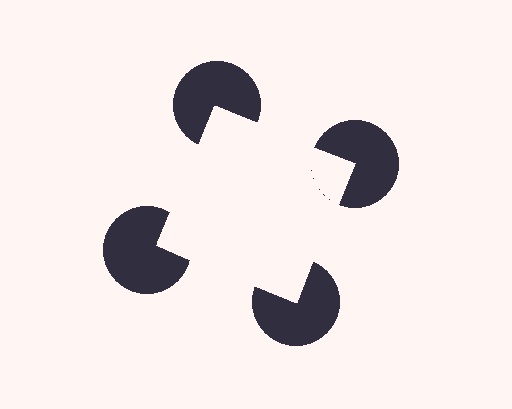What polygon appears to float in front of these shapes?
An illusory square — its edges are inferred from the aligned wedge cuts in the pac-man discs, not physically drawn.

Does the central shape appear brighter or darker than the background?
It typically appears slightly brighter than the background, even though no actual brightness change is drawn.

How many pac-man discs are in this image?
There are 4 — one at each vertex of the illusory square.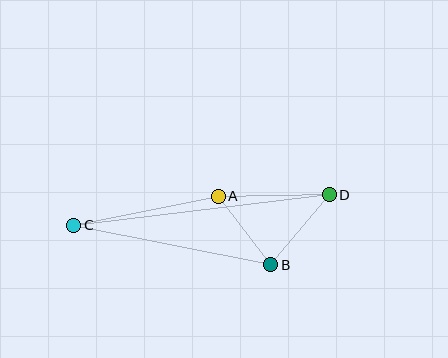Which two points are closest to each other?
Points A and B are closest to each other.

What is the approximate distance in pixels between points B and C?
The distance between B and C is approximately 201 pixels.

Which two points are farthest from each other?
Points C and D are farthest from each other.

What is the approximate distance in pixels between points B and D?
The distance between B and D is approximately 91 pixels.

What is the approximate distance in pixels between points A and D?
The distance between A and D is approximately 111 pixels.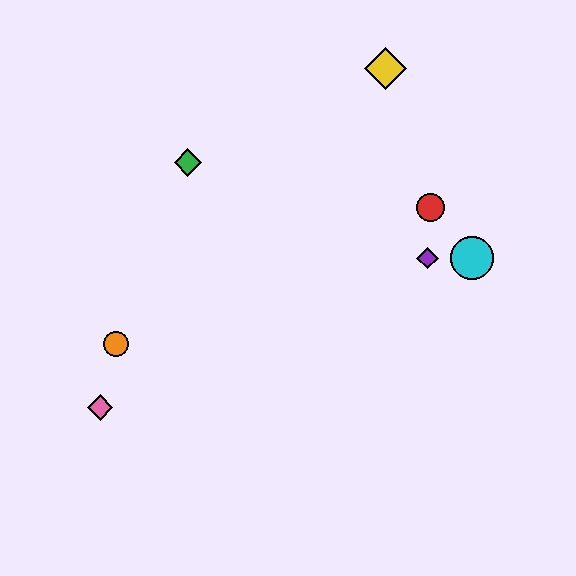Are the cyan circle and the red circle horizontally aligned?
No, the cyan circle is at y≈258 and the red circle is at y≈207.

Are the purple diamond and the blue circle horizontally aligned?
Yes, both are at y≈258.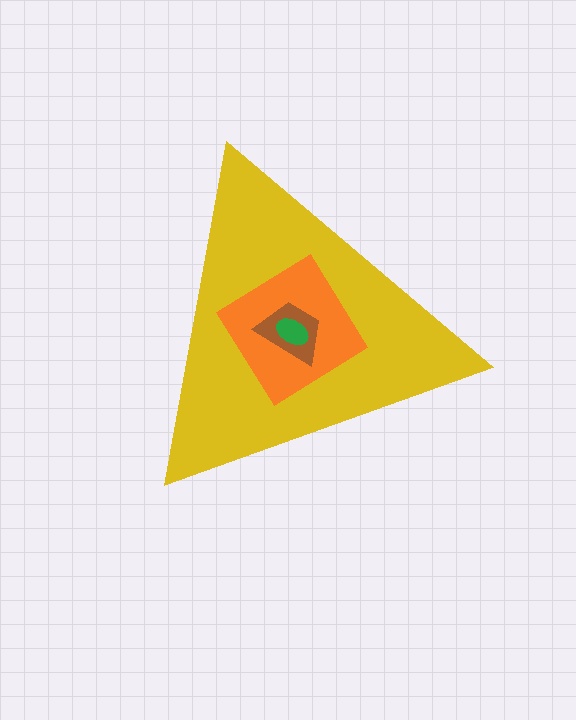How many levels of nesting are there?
4.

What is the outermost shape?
The yellow triangle.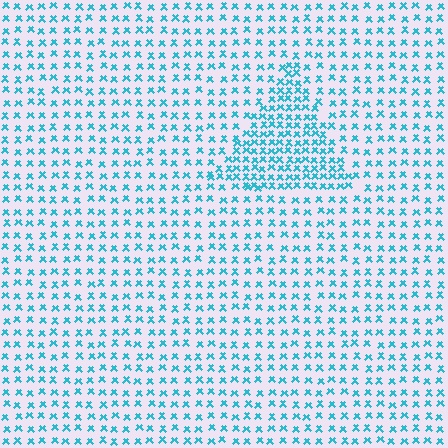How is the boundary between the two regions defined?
The boundary is defined by a change in element density (approximately 2.0x ratio). All elements are the same color, size, and shape.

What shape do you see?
I see a triangle.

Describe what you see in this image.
The image contains small cyan elements arranged at two different densities. A triangle-shaped region is visible where the elements are more densely packed than the surrounding area.